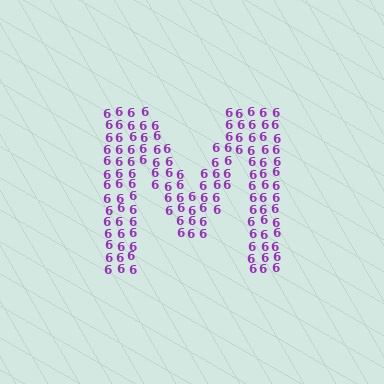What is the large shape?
The large shape is the letter M.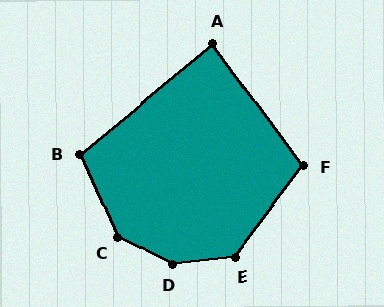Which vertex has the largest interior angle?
D, at approximately 148 degrees.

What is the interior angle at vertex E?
Approximately 133 degrees (obtuse).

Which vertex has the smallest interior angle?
A, at approximately 87 degrees.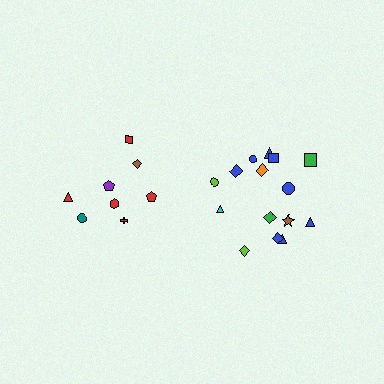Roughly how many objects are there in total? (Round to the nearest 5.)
Roughly 25 objects in total.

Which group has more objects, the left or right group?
The right group.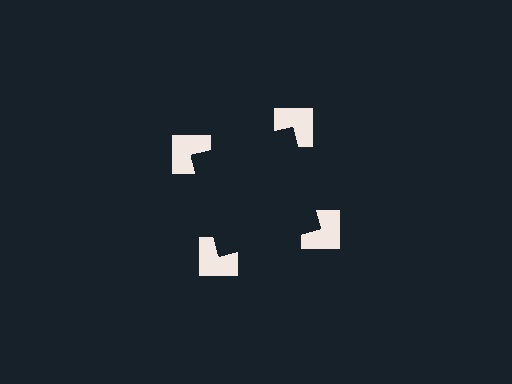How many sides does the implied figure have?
4 sides.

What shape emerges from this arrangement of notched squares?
An illusory square — its edges are inferred from the aligned wedge cuts in the notched squares, not physically drawn.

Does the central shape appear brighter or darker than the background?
It typically appears slightly darker than the background, even though no actual brightness change is drawn.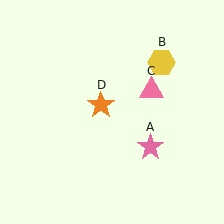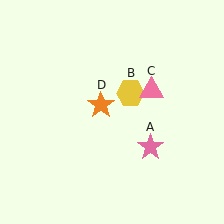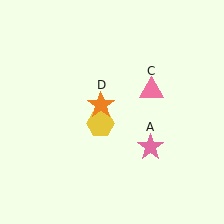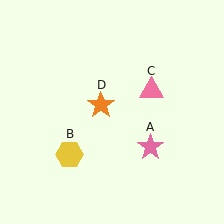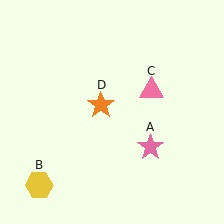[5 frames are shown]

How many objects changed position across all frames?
1 object changed position: yellow hexagon (object B).